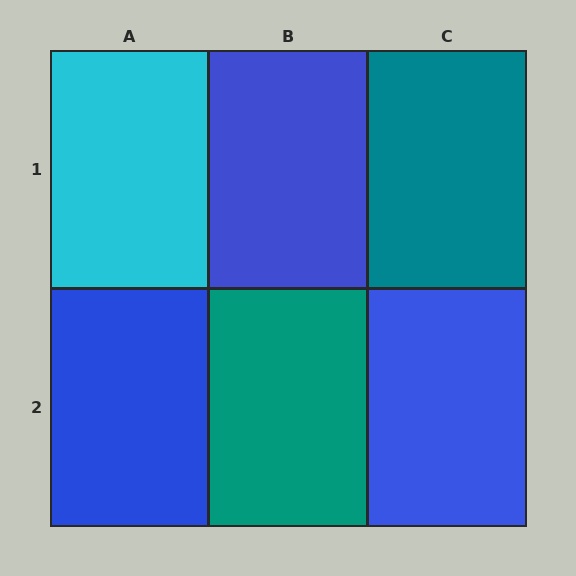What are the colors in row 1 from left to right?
Cyan, blue, teal.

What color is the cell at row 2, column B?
Teal.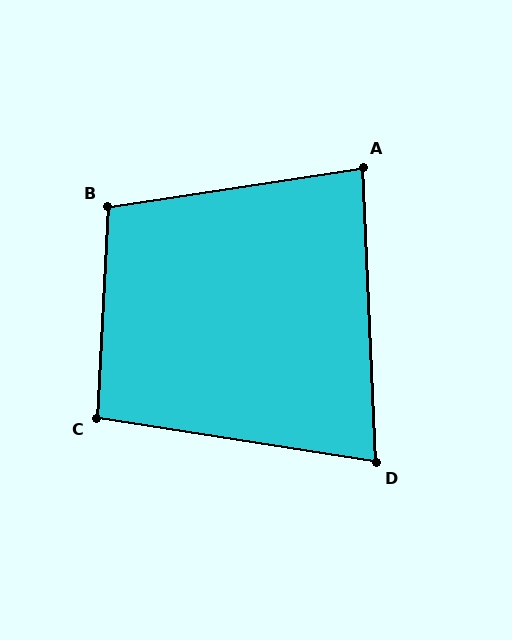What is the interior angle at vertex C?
Approximately 96 degrees (obtuse).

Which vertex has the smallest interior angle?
D, at approximately 78 degrees.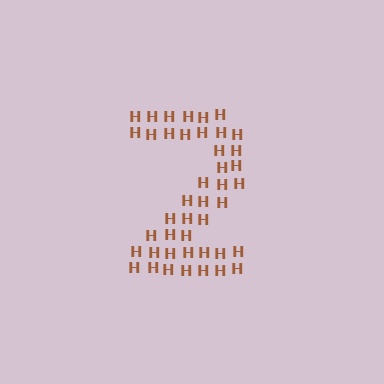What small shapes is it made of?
It is made of small letter H's.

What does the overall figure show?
The overall figure shows the digit 2.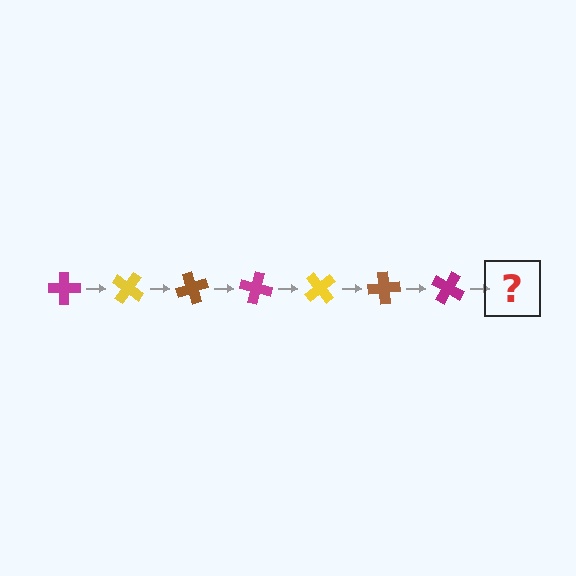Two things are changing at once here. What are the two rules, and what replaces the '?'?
The two rules are that it rotates 35 degrees each step and the color cycles through magenta, yellow, and brown. The '?' should be a yellow cross, rotated 245 degrees from the start.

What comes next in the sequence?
The next element should be a yellow cross, rotated 245 degrees from the start.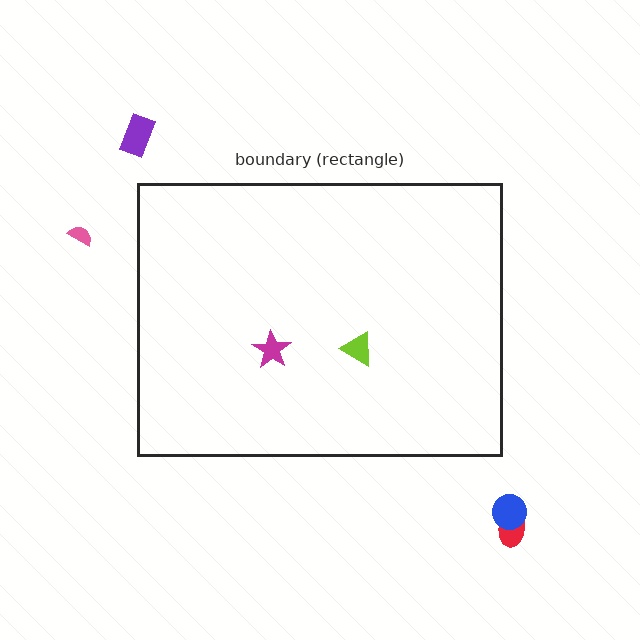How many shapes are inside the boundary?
2 inside, 4 outside.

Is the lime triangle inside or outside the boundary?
Inside.